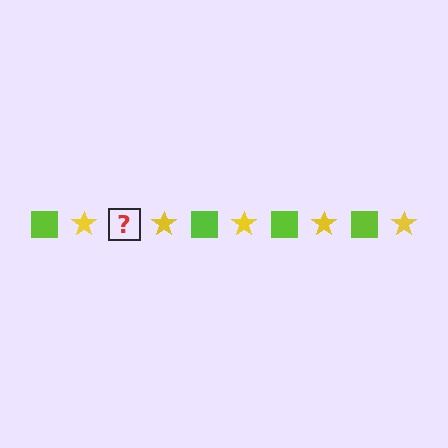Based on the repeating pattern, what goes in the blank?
The blank should be a lime square.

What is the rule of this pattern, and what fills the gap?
The rule is that the pattern alternates between lime square and yellow star. The gap should be filled with a lime square.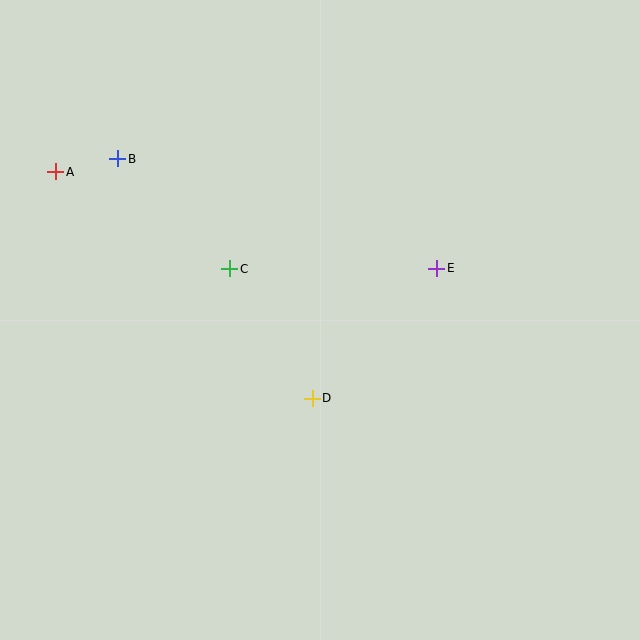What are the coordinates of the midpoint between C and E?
The midpoint between C and E is at (333, 269).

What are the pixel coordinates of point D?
Point D is at (312, 398).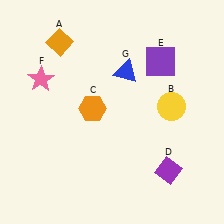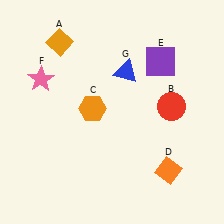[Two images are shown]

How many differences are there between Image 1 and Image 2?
There are 2 differences between the two images.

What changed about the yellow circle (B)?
In Image 1, B is yellow. In Image 2, it changed to red.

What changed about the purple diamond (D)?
In Image 1, D is purple. In Image 2, it changed to orange.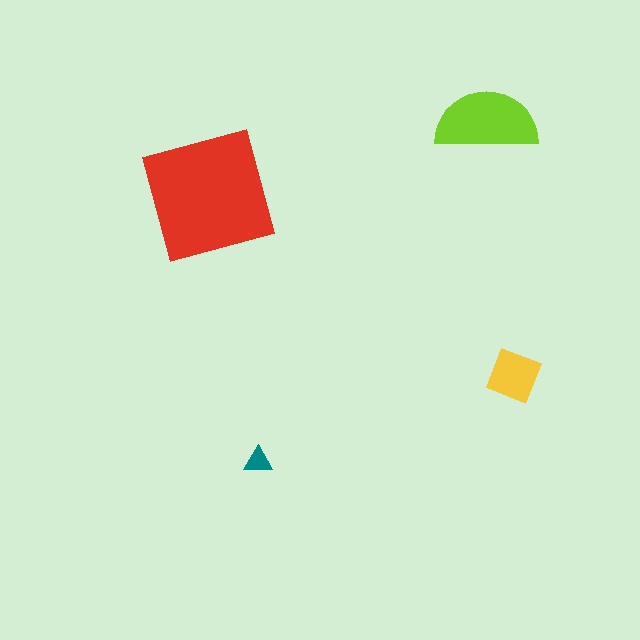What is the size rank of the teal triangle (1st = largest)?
4th.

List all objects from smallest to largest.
The teal triangle, the yellow diamond, the lime semicircle, the red square.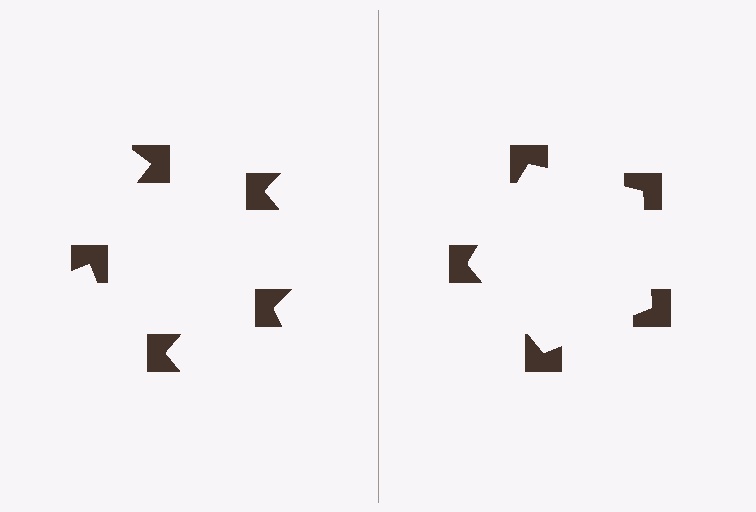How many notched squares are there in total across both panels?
10 — 5 on each side.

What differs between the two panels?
The notched squares are positioned identically on both sides; only the wedge orientations differ. On the right they align to a pentagon; on the left they are misaligned.